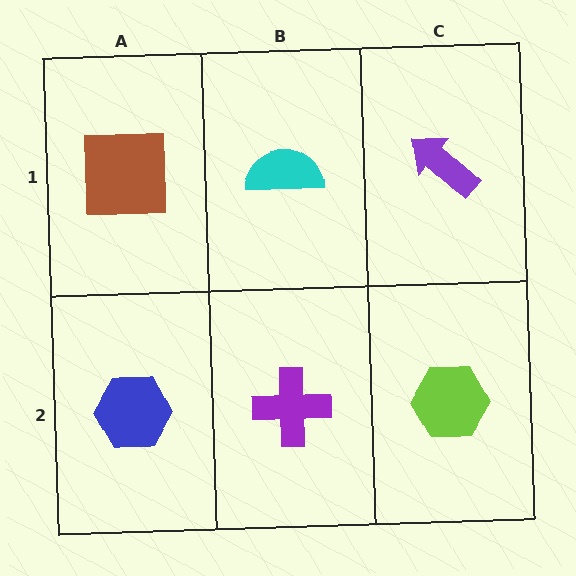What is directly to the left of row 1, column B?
A brown square.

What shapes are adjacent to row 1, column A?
A blue hexagon (row 2, column A), a cyan semicircle (row 1, column B).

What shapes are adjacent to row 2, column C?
A purple arrow (row 1, column C), a purple cross (row 2, column B).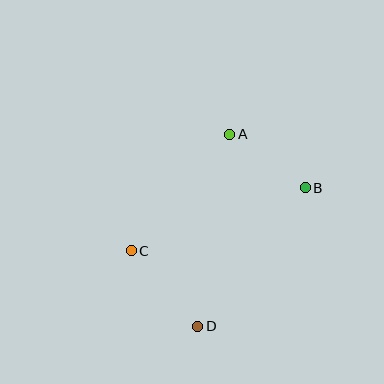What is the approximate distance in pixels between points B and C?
The distance between B and C is approximately 185 pixels.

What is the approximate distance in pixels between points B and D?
The distance between B and D is approximately 175 pixels.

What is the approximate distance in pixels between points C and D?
The distance between C and D is approximately 101 pixels.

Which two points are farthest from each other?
Points A and D are farthest from each other.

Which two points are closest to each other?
Points A and B are closest to each other.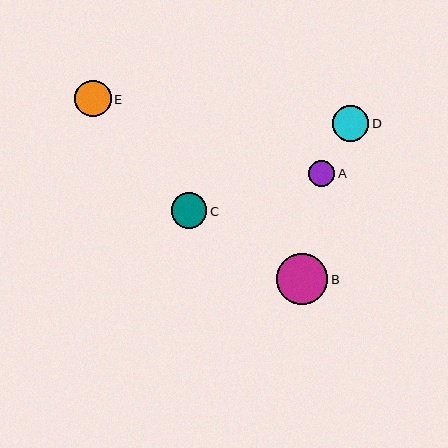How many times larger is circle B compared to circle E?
Circle B is approximately 1.4 times the size of circle E.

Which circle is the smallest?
Circle A is the smallest with a size of approximately 26 pixels.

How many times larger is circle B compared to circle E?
Circle B is approximately 1.4 times the size of circle E.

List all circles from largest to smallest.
From largest to smallest: B, E, D, C, A.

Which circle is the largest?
Circle B is the largest with a size of approximately 51 pixels.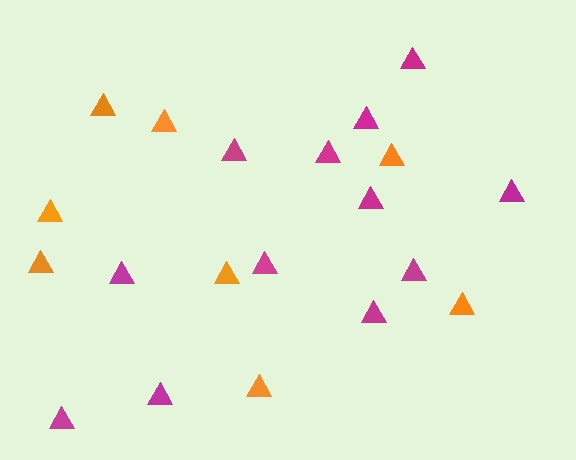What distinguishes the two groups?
There are 2 groups: one group of magenta triangles (12) and one group of orange triangles (8).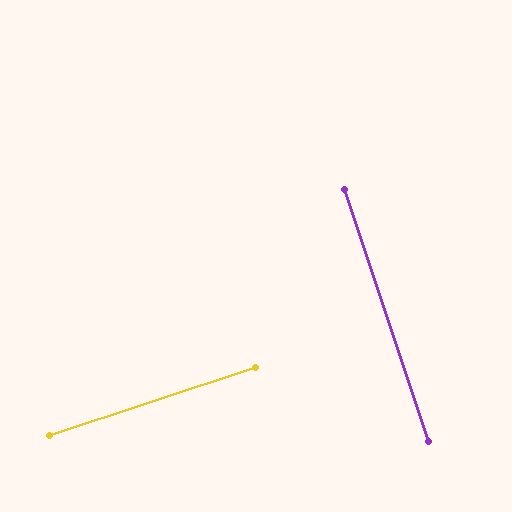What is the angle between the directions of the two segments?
Approximately 90 degrees.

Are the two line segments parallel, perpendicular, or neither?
Perpendicular — they meet at approximately 90°.